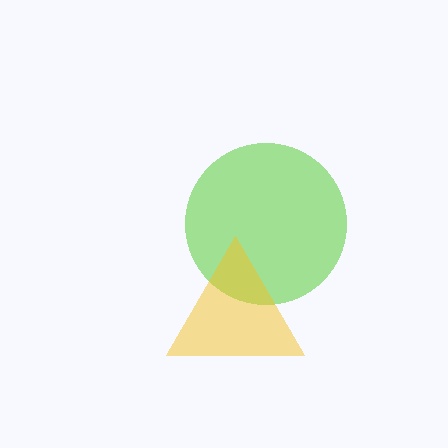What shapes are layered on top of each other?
The layered shapes are: a lime circle, a yellow triangle.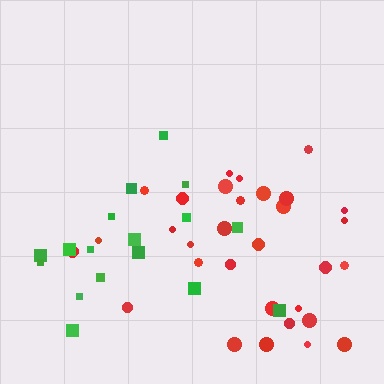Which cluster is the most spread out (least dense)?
Green.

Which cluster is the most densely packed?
Red.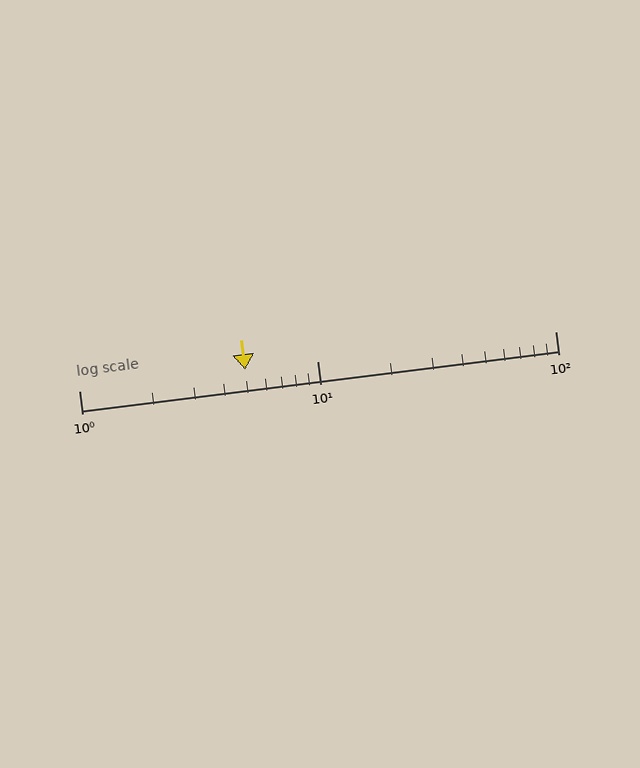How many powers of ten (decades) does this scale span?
The scale spans 2 decades, from 1 to 100.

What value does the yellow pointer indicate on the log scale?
The pointer indicates approximately 5.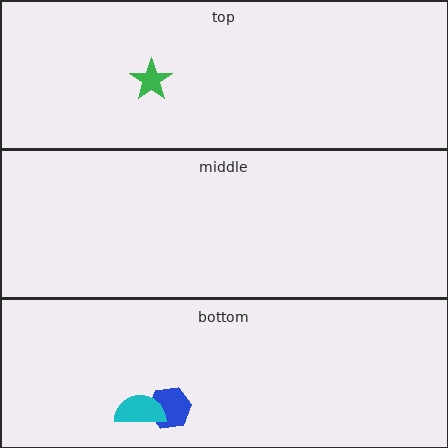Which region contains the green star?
The top region.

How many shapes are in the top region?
1.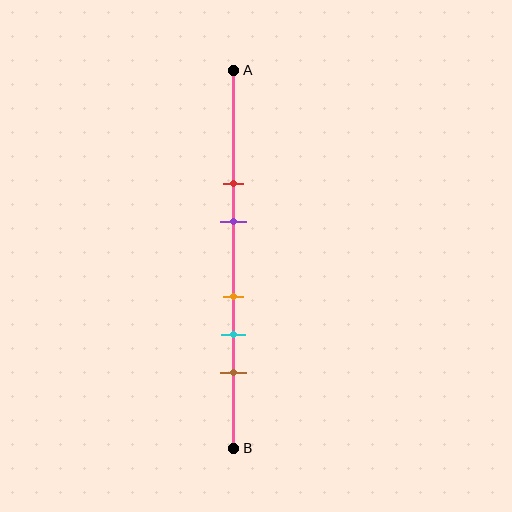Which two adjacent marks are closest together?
The orange and cyan marks are the closest adjacent pair.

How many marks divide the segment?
There are 5 marks dividing the segment.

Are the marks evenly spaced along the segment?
No, the marks are not evenly spaced.